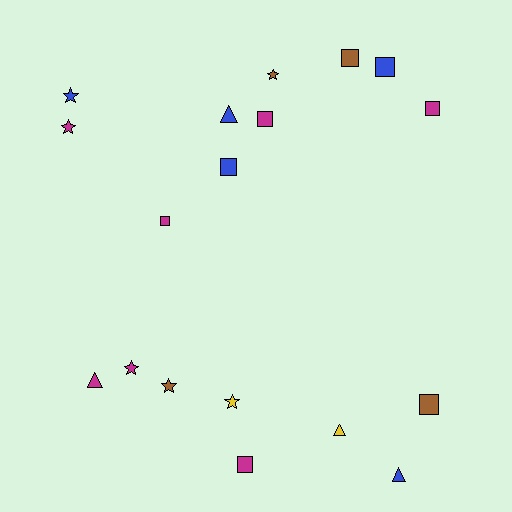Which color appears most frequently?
Magenta, with 7 objects.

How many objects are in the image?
There are 18 objects.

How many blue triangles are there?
There are 2 blue triangles.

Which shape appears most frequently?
Square, with 8 objects.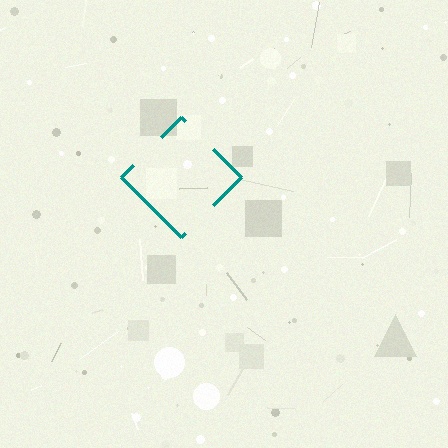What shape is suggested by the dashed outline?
The dashed outline suggests a diamond.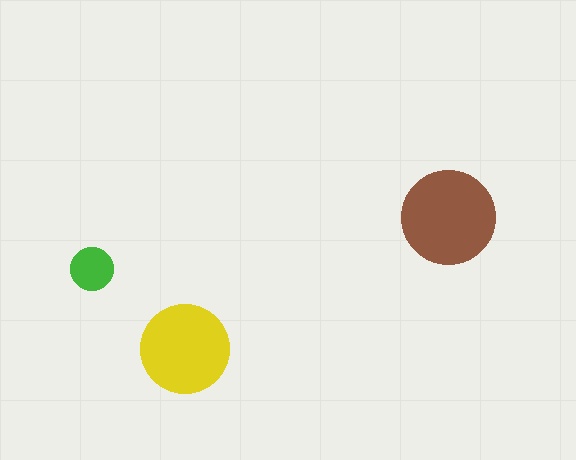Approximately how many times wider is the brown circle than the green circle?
About 2 times wider.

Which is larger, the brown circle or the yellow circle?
The brown one.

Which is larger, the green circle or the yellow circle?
The yellow one.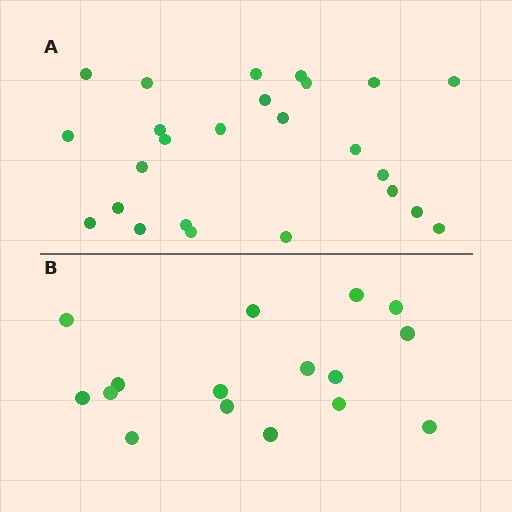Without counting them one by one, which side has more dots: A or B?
Region A (the top region) has more dots.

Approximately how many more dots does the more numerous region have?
Region A has roughly 8 or so more dots than region B.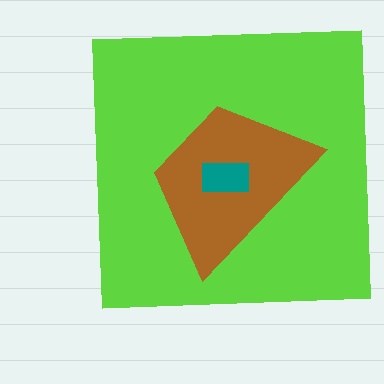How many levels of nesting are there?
3.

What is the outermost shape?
The lime square.